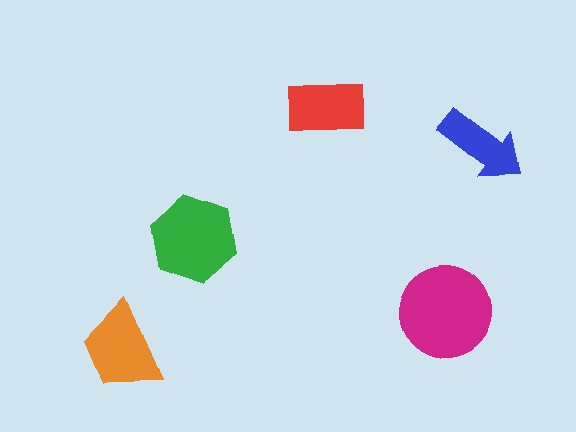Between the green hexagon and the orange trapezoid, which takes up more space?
The green hexagon.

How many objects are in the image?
There are 5 objects in the image.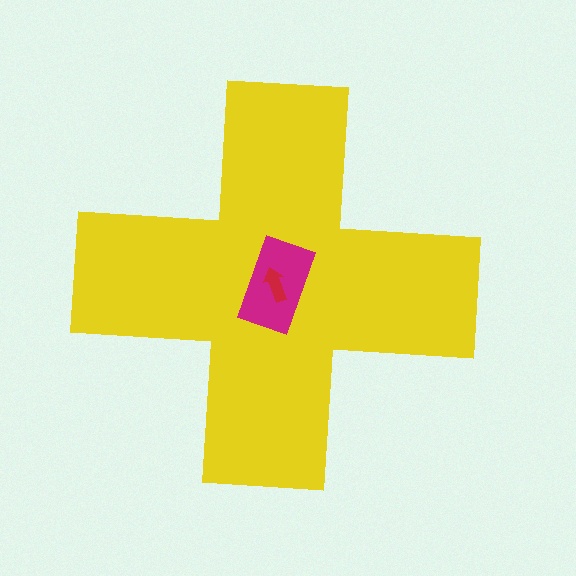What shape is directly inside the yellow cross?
The magenta rectangle.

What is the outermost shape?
The yellow cross.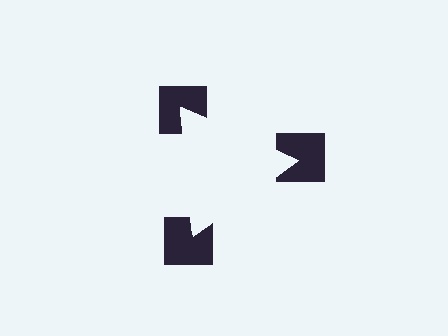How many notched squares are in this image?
There are 3 — one at each vertex of the illusory triangle.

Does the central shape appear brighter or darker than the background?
It typically appears slightly brighter than the background, even though no actual brightness change is drawn.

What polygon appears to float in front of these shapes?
An illusory triangle — its edges are inferred from the aligned wedge cuts in the notched squares, not physically drawn.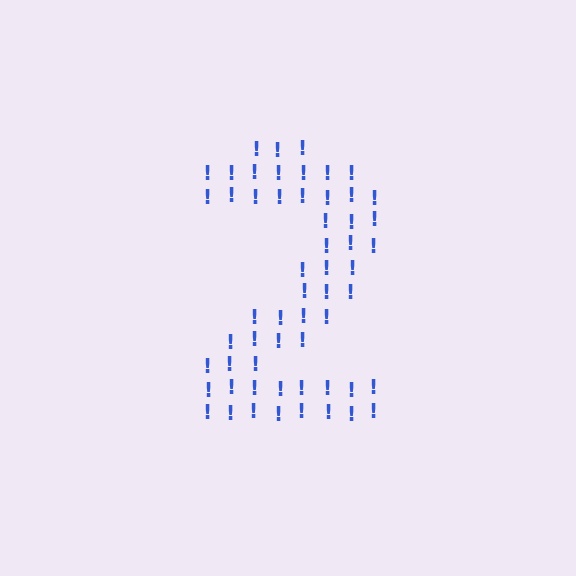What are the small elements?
The small elements are exclamation marks.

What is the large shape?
The large shape is the digit 2.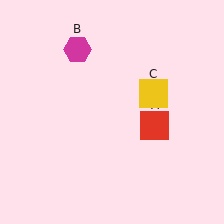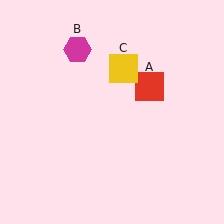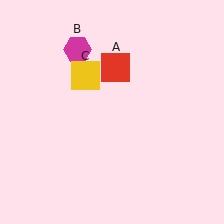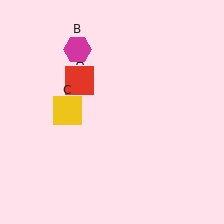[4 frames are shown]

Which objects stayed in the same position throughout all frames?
Magenta hexagon (object B) remained stationary.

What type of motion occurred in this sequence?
The red square (object A), yellow square (object C) rotated counterclockwise around the center of the scene.